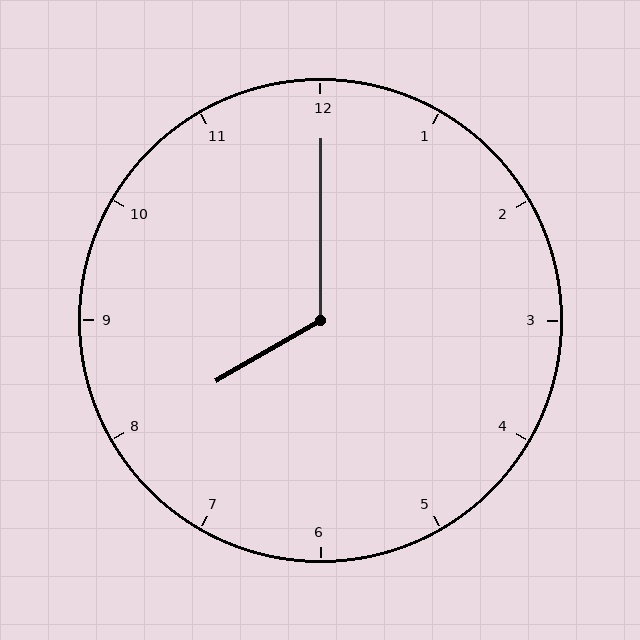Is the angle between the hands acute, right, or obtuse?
It is obtuse.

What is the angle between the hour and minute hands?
Approximately 120 degrees.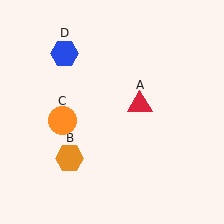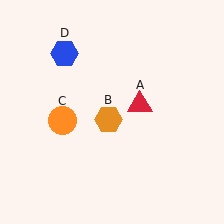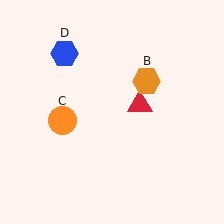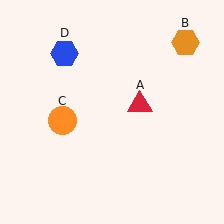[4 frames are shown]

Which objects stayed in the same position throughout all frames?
Red triangle (object A) and orange circle (object C) and blue hexagon (object D) remained stationary.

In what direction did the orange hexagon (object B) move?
The orange hexagon (object B) moved up and to the right.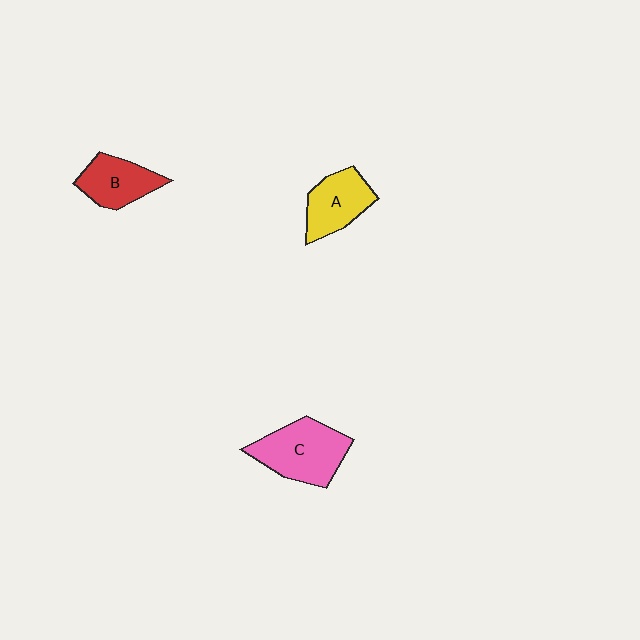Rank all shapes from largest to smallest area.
From largest to smallest: C (pink), A (yellow), B (red).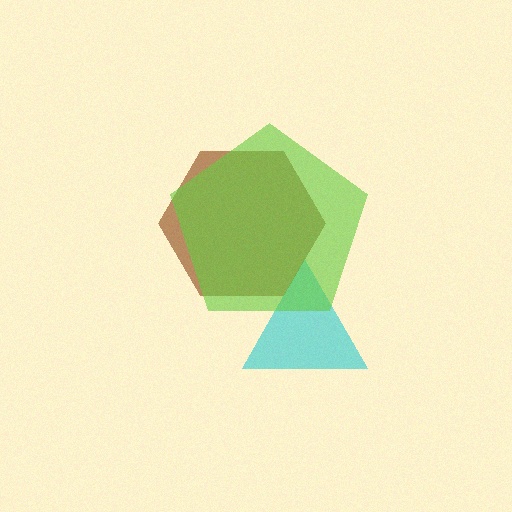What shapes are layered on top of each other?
The layered shapes are: a cyan triangle, a brown hexagon, a lime pentagon.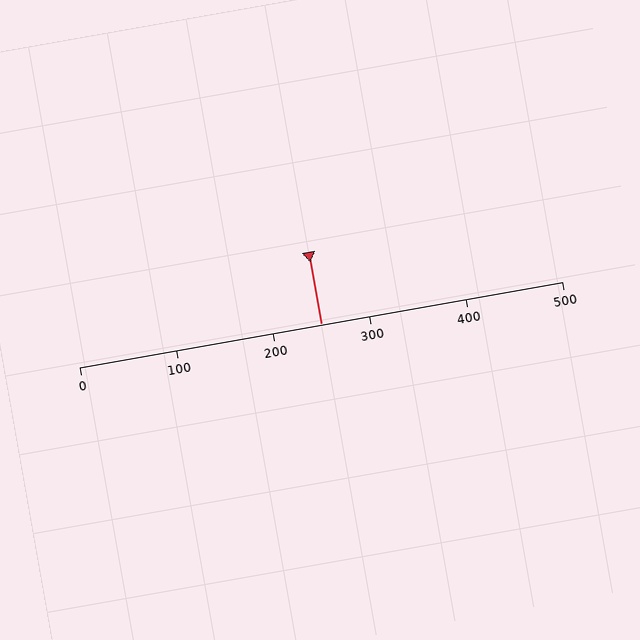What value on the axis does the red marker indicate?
The marker indicates approximately 250.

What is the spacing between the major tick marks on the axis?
The major ticks are spaced 100 apart.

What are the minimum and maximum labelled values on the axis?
The axis runs from 0 to 500.